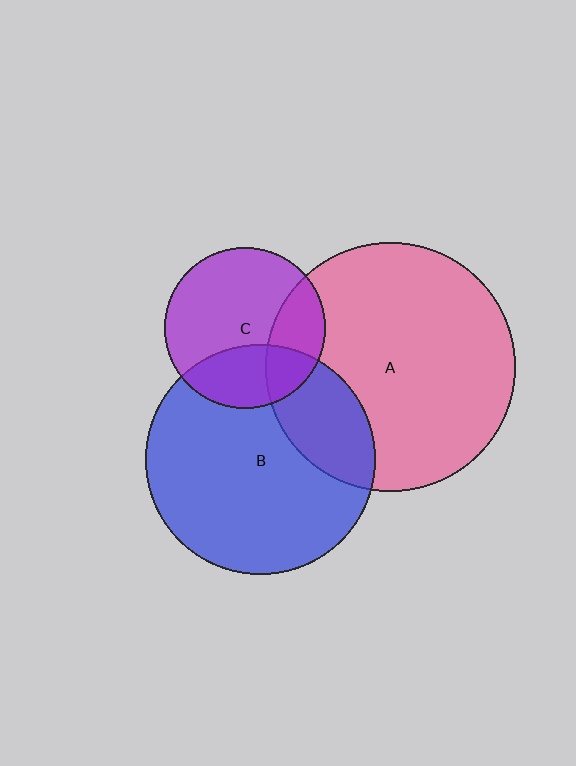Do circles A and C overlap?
Yes.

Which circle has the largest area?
Circle A (pink).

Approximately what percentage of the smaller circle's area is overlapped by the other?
Approximately 25%.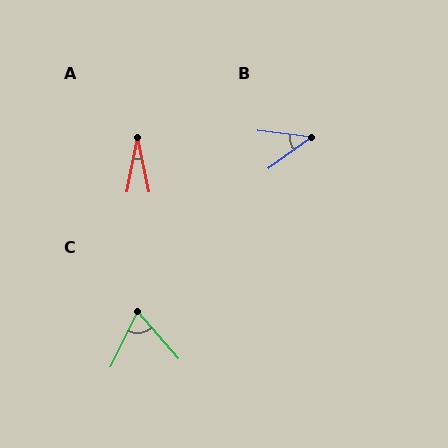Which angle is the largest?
C, at approximately 67 degrees.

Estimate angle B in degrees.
Approximately 43 degrees.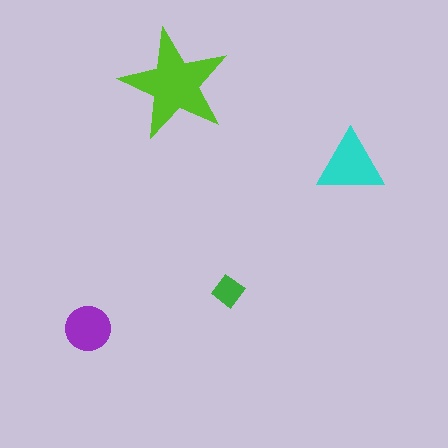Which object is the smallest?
The green diamond.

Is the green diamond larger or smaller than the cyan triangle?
Smaller.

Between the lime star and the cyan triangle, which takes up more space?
The lime star.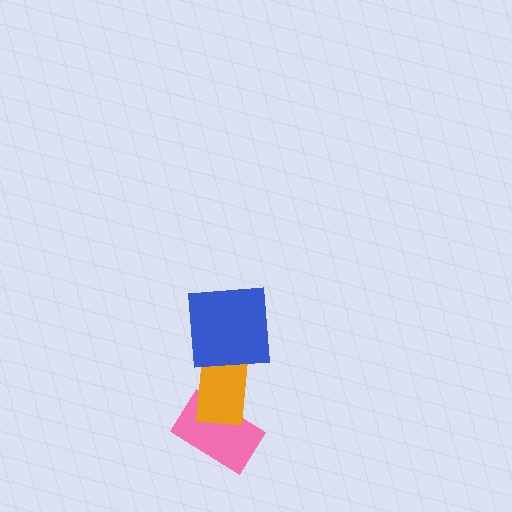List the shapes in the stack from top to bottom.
From top to bottom: the blue square, the orange rectangle, the pink rectangle.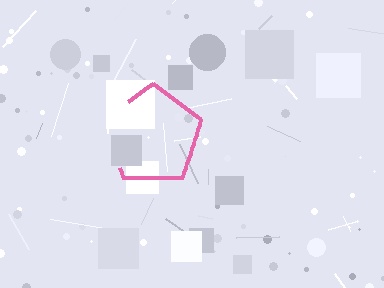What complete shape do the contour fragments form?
The contour fragments form a pentagon.